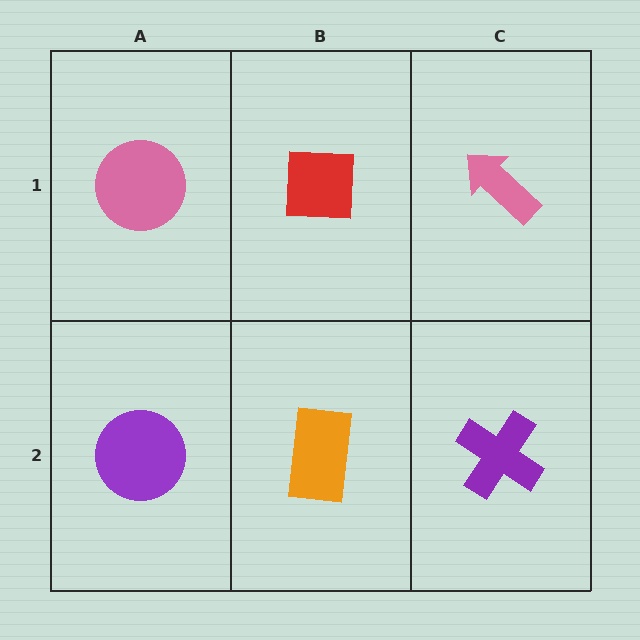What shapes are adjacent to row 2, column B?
A red square (row 1, column B), a purple circle (row 2, column A), a purple cross (row 2, column C).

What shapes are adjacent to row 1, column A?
A purple circle (row 2, column A), a red square (row 1, column B).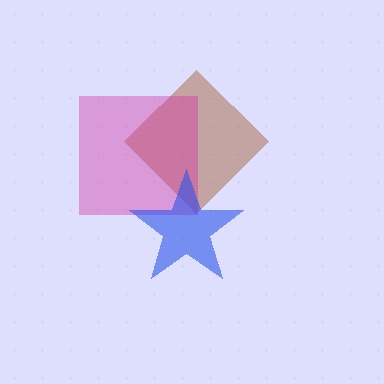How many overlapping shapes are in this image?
There are 3 overlapping shapes in the image.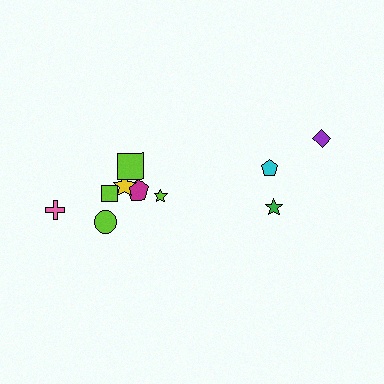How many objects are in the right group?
There are 3 objects.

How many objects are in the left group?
There are 8 objects.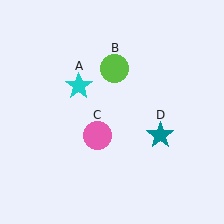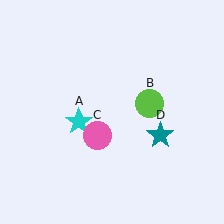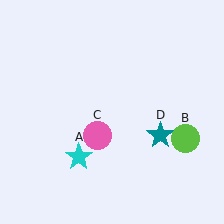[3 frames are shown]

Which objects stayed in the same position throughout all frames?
Pink circle (object C) and teal star (object D) remained stationary.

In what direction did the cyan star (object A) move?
The cyan star (object A) moved down.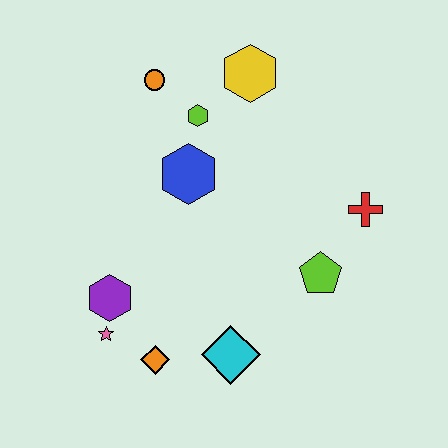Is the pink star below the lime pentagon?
Yes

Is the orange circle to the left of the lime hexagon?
Yes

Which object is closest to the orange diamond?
The pink star is closest to the orange diamond.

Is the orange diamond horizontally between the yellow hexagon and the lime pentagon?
No